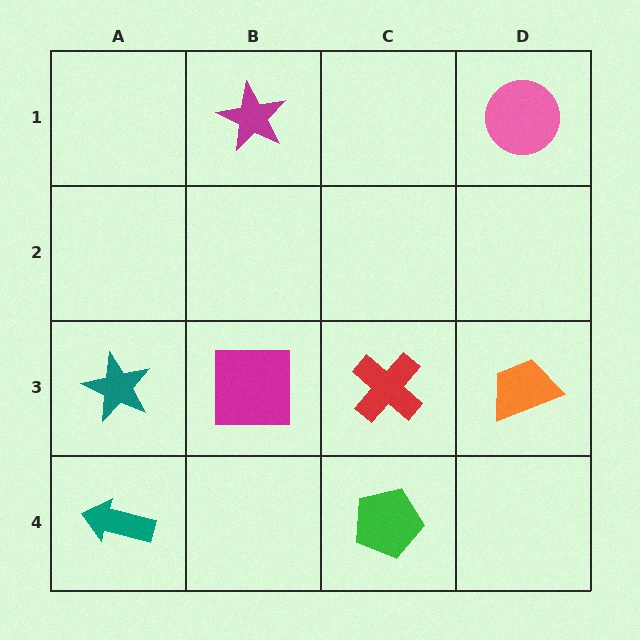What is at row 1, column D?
A pink circle.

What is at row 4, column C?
A green pentagon.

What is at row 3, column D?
An orange trapezoid.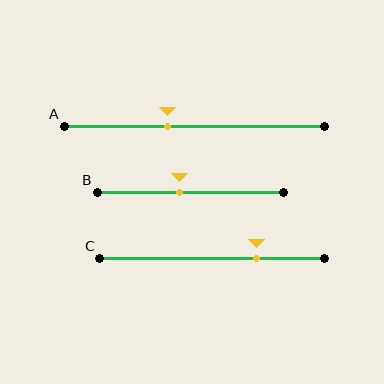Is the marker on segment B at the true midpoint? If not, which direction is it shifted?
No, the marker on segment B is shifted to the left by about 6% of the segment length.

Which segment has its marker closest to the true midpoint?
Segment B has its marker closest to the true midpoint.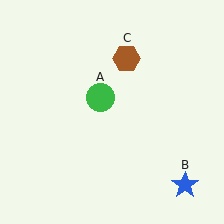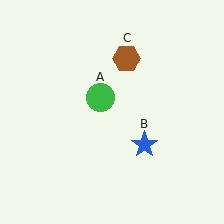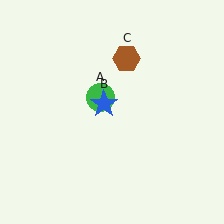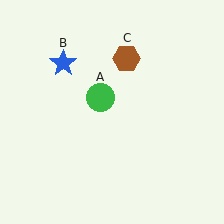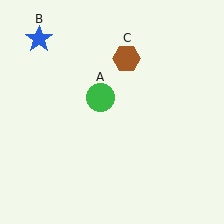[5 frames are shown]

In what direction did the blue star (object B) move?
The blue star (object B) moved up and to the left.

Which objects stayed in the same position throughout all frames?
Green circle (object A) and brown hexagon (object C) remained stationary.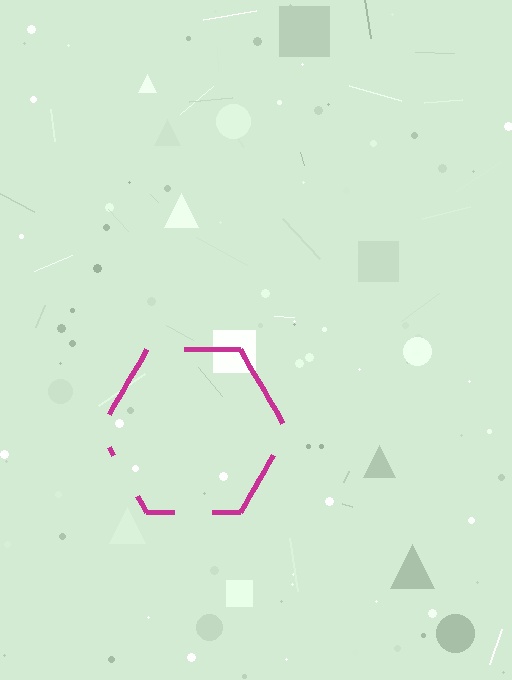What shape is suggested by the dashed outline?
The dashed outline suggests a hexagon.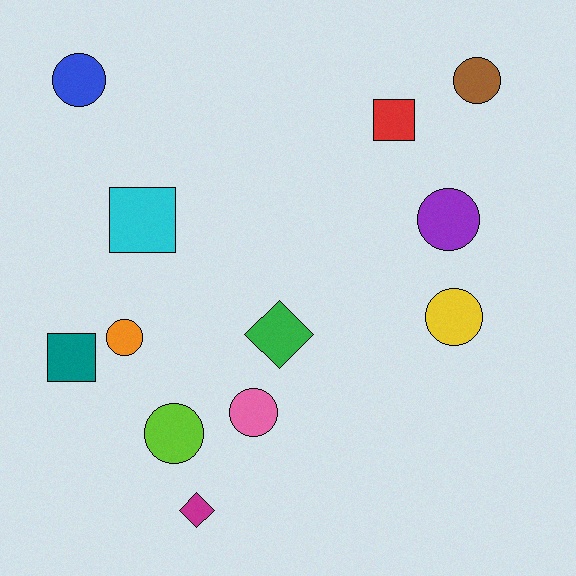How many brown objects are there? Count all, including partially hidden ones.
There is 1 brown object.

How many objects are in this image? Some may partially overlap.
There are 12 objects.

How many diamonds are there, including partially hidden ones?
There are 2 diamonds.